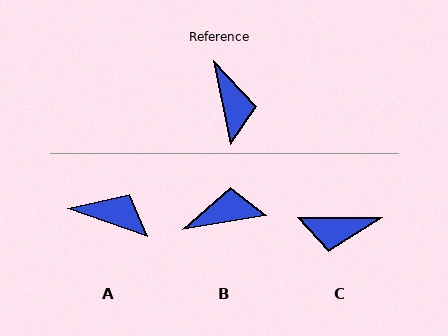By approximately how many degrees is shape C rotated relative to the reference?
Approximately 102 degrees clockwise.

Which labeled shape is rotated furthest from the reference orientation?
C, about 102 degrees away.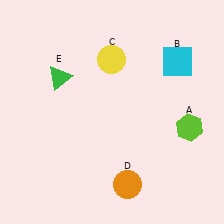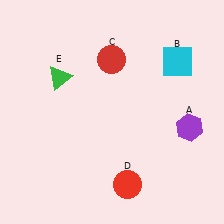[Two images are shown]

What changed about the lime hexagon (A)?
In Image 1, A is lime. In Image 2, it changed to purple.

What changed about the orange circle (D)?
In Image 1, D is orange. In Image 2, it changed to red.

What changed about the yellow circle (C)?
In Image 1, C is yellow. In Image 2, it changed to red.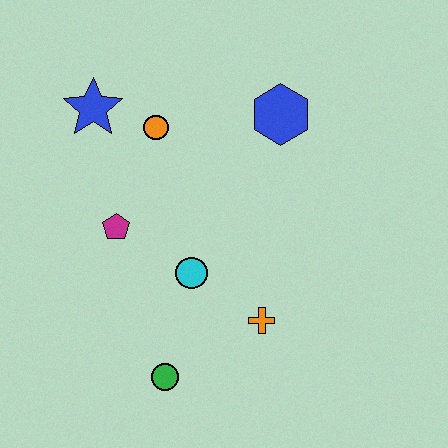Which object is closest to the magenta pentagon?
The cyan circle is closest to the magenta pentagon.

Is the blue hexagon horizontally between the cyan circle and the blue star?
No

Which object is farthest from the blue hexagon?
The green circle is farthest from the blue hexagon.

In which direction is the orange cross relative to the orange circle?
The orange cross is below the orange circle.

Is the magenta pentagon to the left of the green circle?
Yes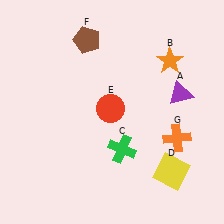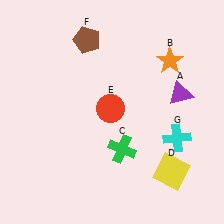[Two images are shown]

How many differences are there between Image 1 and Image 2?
There is 1 difference between the two images.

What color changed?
The cross (G) changed from orange in Image 1 to cyan in Image 2.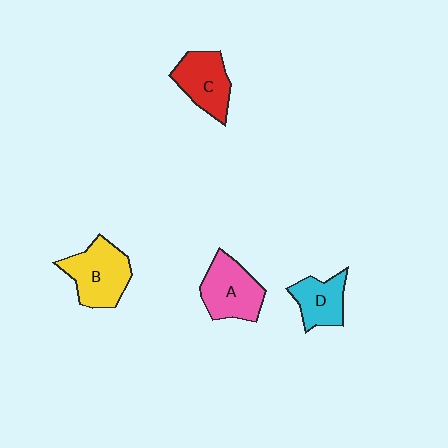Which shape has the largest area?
Shape B (yellow).